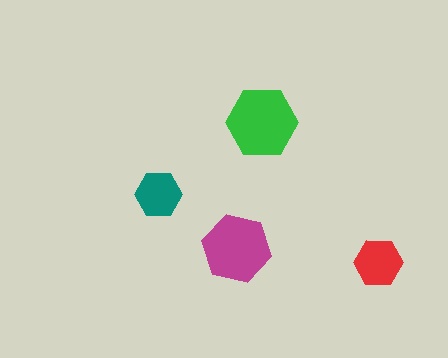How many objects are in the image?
There are 4 objects in the image.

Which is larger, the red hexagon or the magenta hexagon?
The magenta one.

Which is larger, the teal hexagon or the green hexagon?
The green one.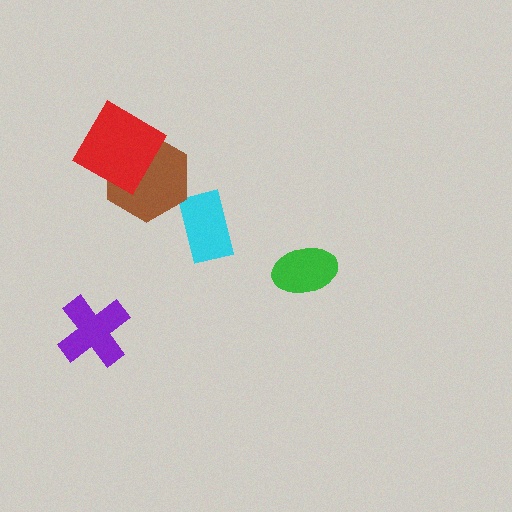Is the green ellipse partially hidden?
No, no other shape covers it.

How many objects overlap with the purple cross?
0 objects overlap with the purple cross.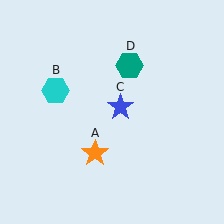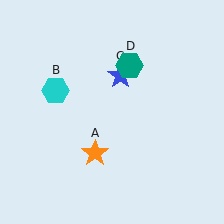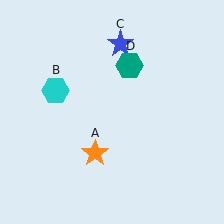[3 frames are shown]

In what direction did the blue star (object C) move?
The blue star (object C) moved up.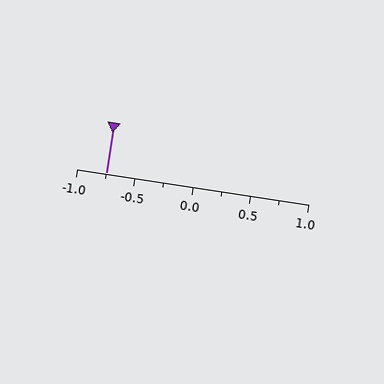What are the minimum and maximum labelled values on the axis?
The axis runs from -1.0 to 1.0.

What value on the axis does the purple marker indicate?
The marker indicates approximately -0.75.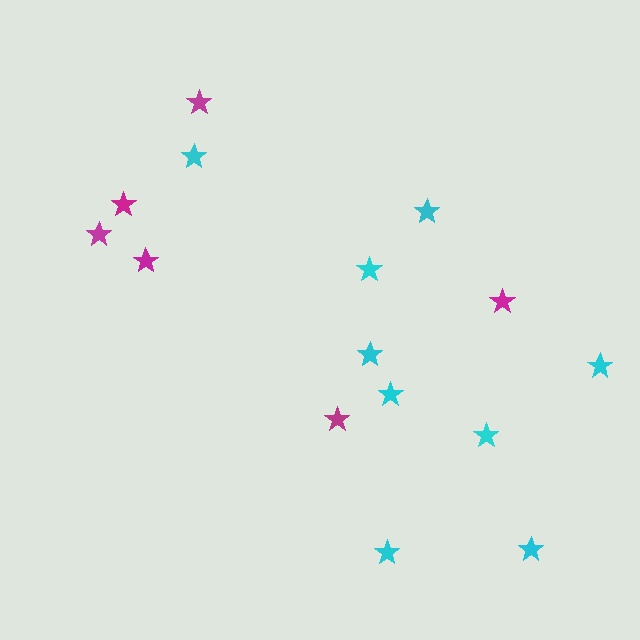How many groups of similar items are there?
There are 2 groups: one group of magenta stars (6) and one group of cyan stars (9).